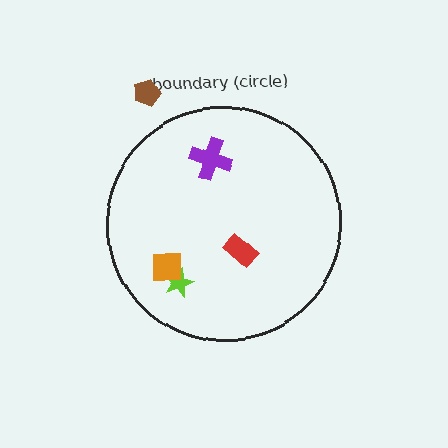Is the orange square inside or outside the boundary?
Inside.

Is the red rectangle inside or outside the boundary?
Inside.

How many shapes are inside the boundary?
4 inside, 1 outside.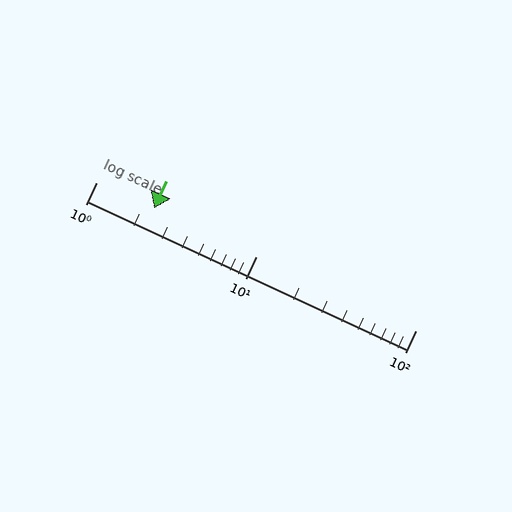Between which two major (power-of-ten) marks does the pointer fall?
The pointer is between 1 and 10.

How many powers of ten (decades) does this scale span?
The scale spans 2 decades, from 1 to 100.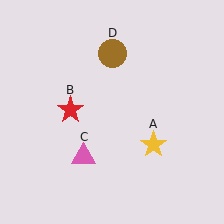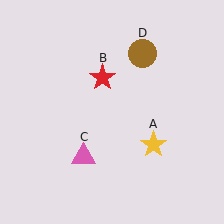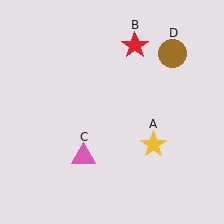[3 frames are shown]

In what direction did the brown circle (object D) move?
The brown circle (object D) moved right.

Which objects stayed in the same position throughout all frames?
Yellow star (object A) and pink triangle (object C) remained stationary.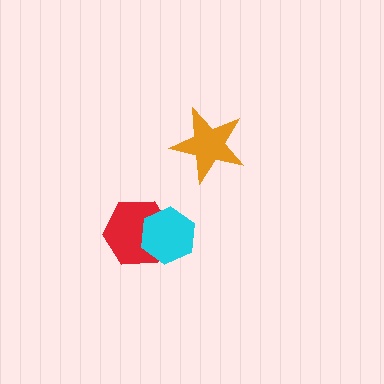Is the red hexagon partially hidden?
Yes, it is partially covered by another shape.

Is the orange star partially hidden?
No, no other shape covers it.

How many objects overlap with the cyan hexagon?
1 object overlaps with the cyan hexagon.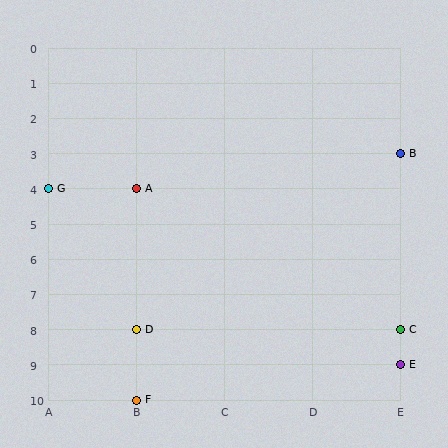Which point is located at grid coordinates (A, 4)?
Point G is at (A, 4).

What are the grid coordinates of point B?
Point B is at grid coordinates (E, 3).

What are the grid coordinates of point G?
Point G is at grid coordinates (A, 4).